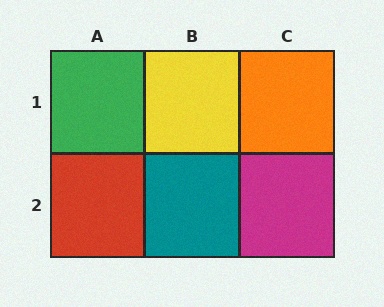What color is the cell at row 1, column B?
Yellow.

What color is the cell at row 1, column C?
Orange.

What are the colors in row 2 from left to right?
Red, teal, magenta.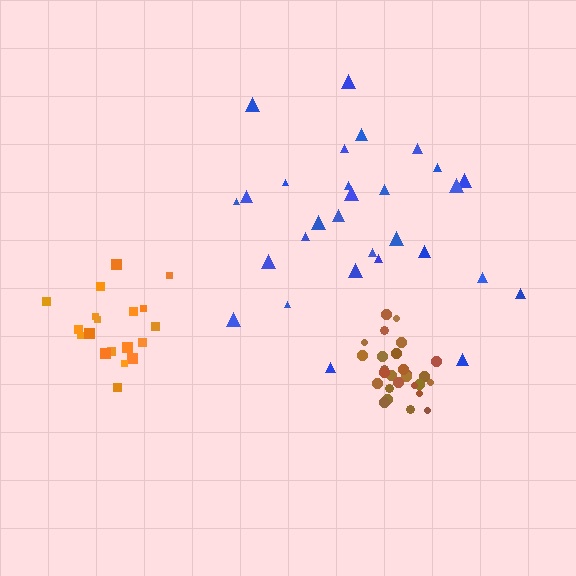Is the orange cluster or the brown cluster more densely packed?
Brown.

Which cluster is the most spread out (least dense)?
Blue.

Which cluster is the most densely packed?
Brown.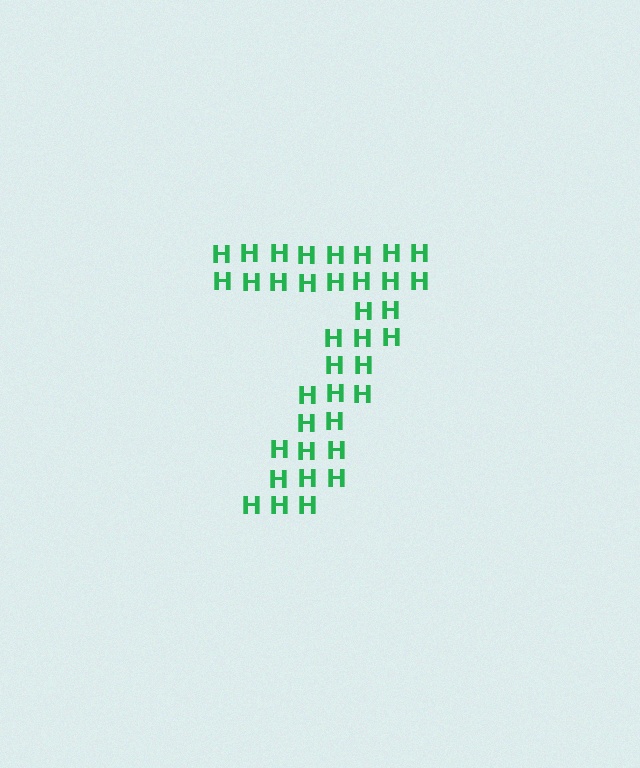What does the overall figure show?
The overall figure shows the digit 7.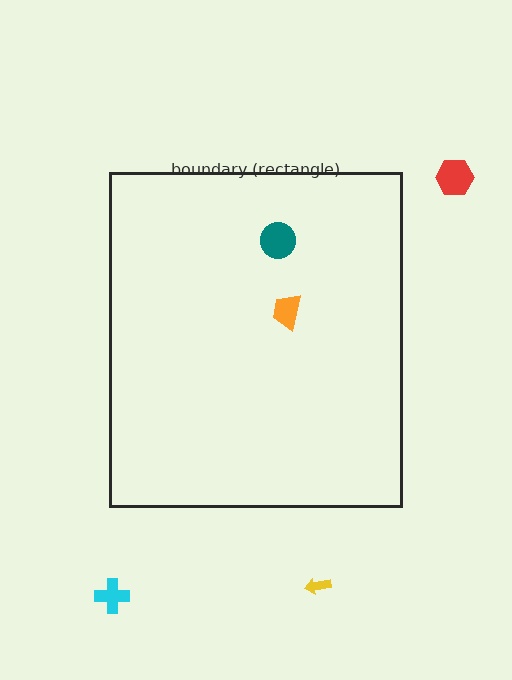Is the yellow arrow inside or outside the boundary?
Outside.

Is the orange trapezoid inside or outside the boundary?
Inside.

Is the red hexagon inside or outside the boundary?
Outside.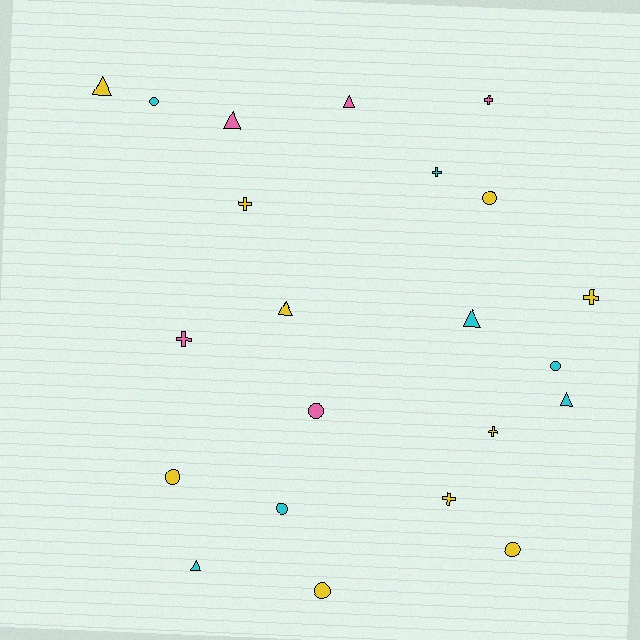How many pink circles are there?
There is 1 pink circle.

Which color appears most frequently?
Yellow, with 10 objects.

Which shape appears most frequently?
Circle, with 8 objects.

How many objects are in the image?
There are 22 objects.